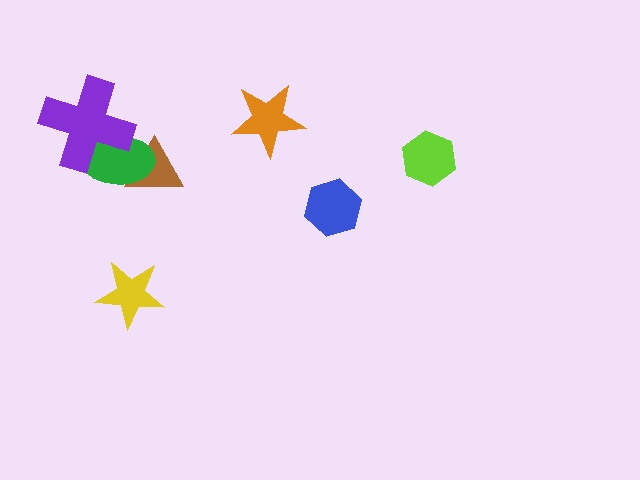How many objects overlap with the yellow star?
0 objects overlap with the yellow star.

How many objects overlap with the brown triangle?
1 object overlaps with the brown triangle.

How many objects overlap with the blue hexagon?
0 objects overlap with the blue hexagon.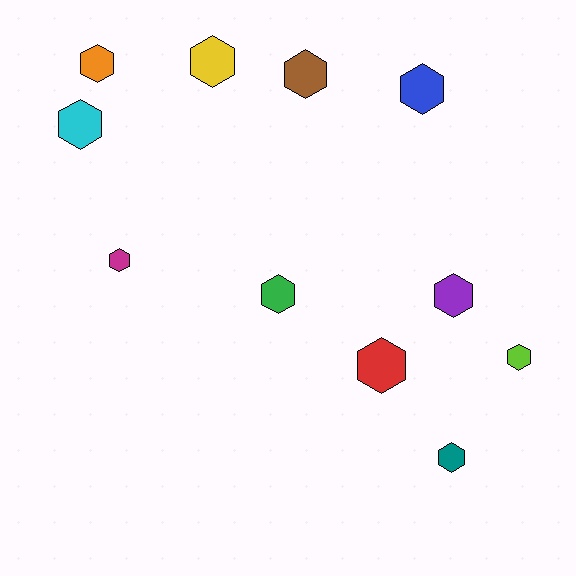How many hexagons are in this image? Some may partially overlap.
There are 11 hexagons.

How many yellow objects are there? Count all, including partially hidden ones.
There is 1 yellow object.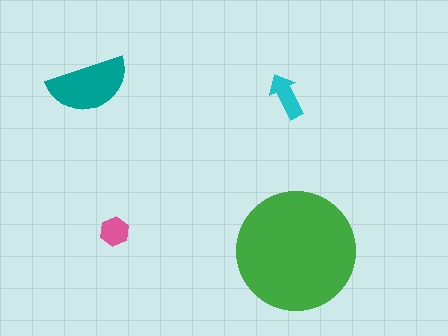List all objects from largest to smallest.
The green circle, the teal semicircle, the cyan arrow, the pink hexagon.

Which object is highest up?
The teal semicircle is topmost.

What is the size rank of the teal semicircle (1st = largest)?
2nd.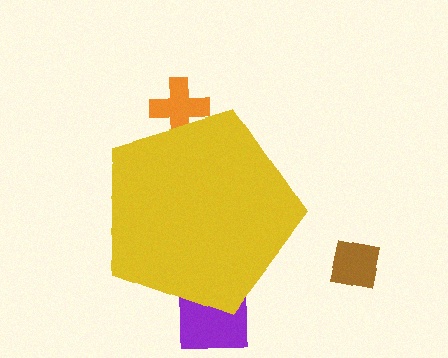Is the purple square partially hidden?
Yes, the purple square is partially hidden behind the yellow pentagon.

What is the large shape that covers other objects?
A yellow pentagon.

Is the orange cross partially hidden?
Yes, the orange cross is partially hidden behind the yellow pentagon.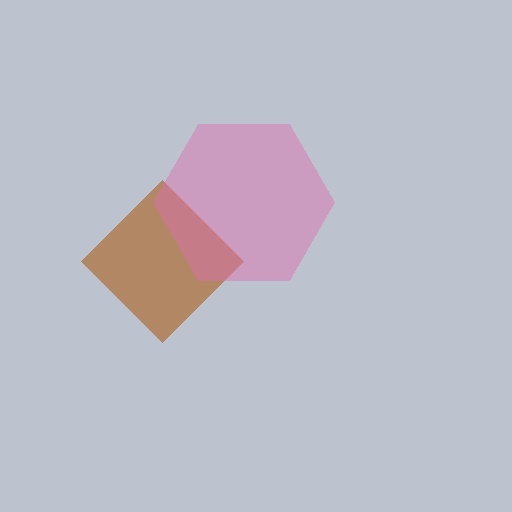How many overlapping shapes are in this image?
There are 2 overlapping shapes in the image.